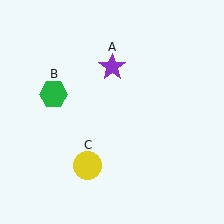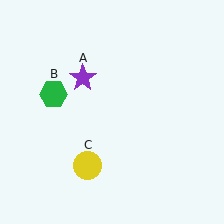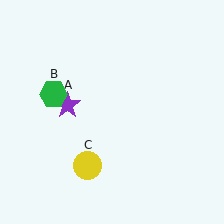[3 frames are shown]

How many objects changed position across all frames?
1 object changed position: purple star (object A).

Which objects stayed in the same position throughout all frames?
Green hexagon (object B) and yellow circle (object C) remained stationary.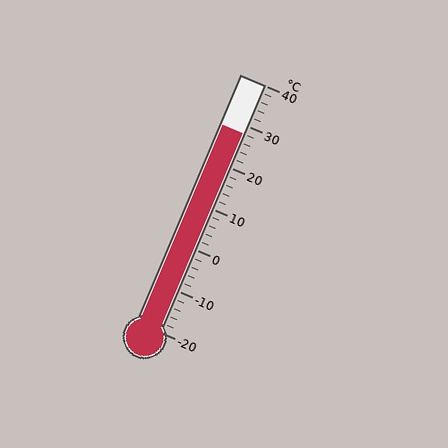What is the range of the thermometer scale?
The thermometer scale ranges from -20°C to 40°C.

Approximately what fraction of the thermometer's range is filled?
The thermometer is filled to approximately 80% of its range.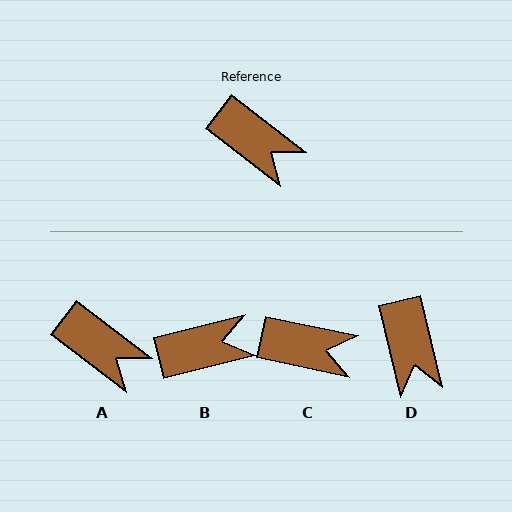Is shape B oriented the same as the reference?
No, it is off by about 52 degrees.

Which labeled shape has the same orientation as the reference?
A.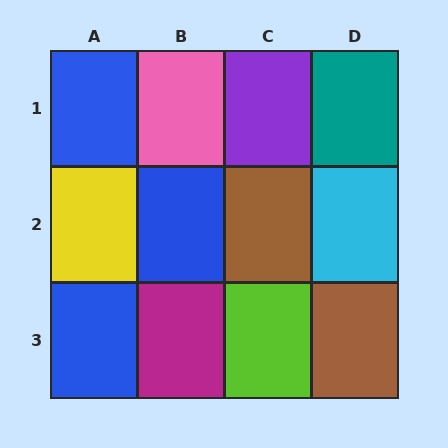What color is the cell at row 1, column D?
Teal.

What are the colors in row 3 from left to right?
Blue, magenta, lime, brown.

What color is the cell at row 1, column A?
Blue.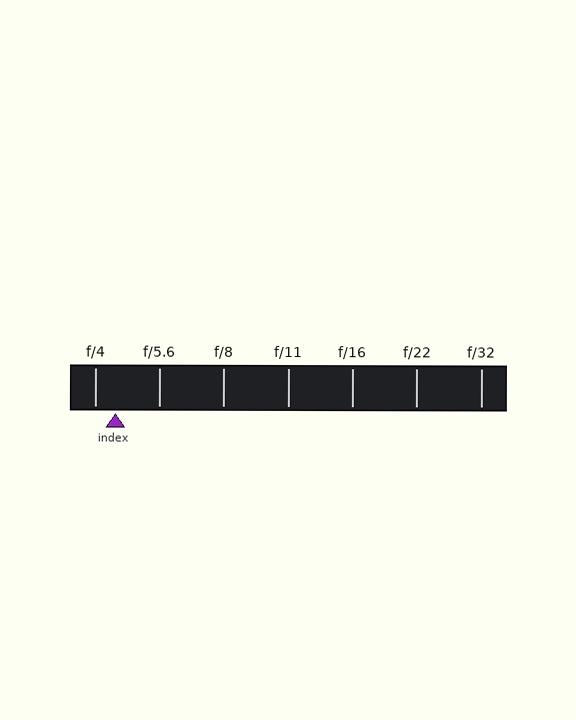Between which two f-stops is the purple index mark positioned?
The index mark is between f/4 and f/5.6.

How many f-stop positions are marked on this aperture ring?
There are 7 f-stop positions marked.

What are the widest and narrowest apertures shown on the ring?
The widest aperture shown is f/4 and the narrowest is f/32.